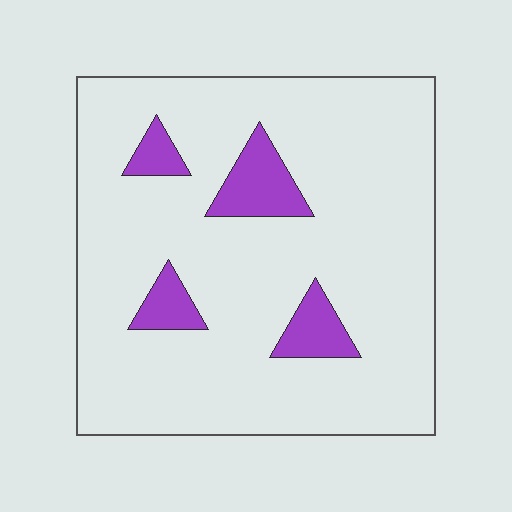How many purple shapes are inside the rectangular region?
4.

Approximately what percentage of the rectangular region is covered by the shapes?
Approximately 10%.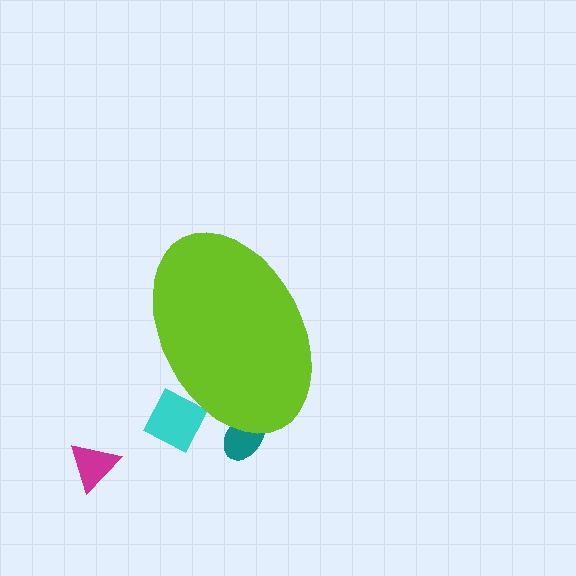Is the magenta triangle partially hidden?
No, the magenta triangle is fully visible.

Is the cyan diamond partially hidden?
Yes, the cyan diamond is partially hidden behind the lime ellipse.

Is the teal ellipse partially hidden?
Yes, the teal ellipse is partially hidden behind the lime ellipse.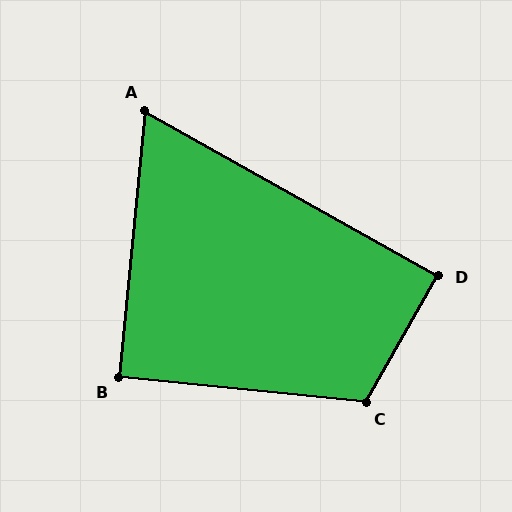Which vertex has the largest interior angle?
C, at approximately 114 degrees.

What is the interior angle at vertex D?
Approximately 90 degrees (approximately right).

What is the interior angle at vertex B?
Approximately 90 degrees (approximately right).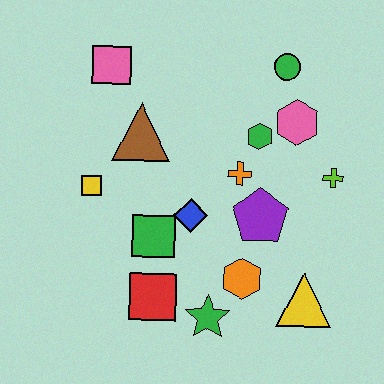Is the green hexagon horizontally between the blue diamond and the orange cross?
No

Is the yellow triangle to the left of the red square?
No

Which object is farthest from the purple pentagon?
The pink square is farthest from the purple pentagon.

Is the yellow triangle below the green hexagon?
Yes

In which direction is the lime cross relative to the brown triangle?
The lime cross is to the right of the brown triangle.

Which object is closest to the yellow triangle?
The orange hexagon is closest to the yellow triangle.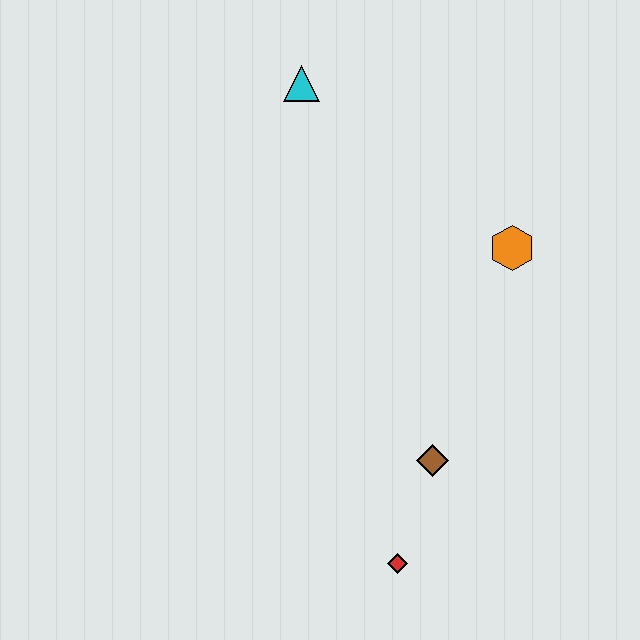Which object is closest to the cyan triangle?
The orange hexagon is closest to the cyan triangle.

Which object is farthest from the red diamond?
The cyan triangle is farthest from the red diamond.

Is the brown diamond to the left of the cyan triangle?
No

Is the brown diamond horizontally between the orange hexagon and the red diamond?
Yes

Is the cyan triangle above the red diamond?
Yes